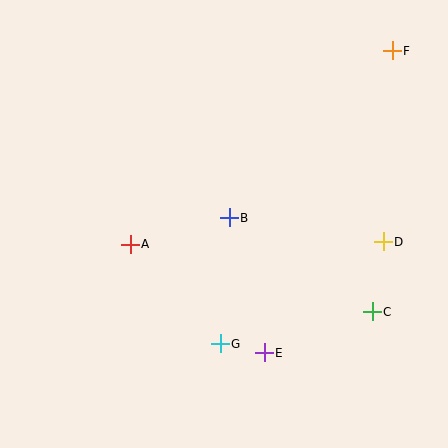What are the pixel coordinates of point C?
Point C is at (372, 312).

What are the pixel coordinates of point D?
Point D is at (383, 242).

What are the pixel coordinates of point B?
Point B is at (229, 218).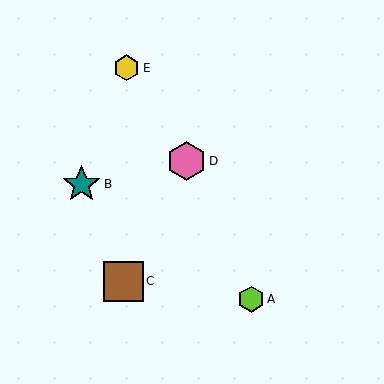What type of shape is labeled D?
Shape D is a pink hexagon.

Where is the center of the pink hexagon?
The center of the pink hexagon is at (186, 161).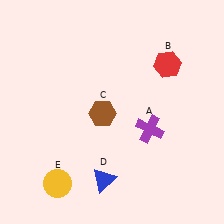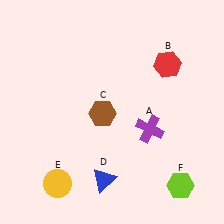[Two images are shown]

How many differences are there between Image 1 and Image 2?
There is 1 difference between the two images.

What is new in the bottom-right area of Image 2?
A lime hexagon (F) was added in the bottom-right area of Image 2.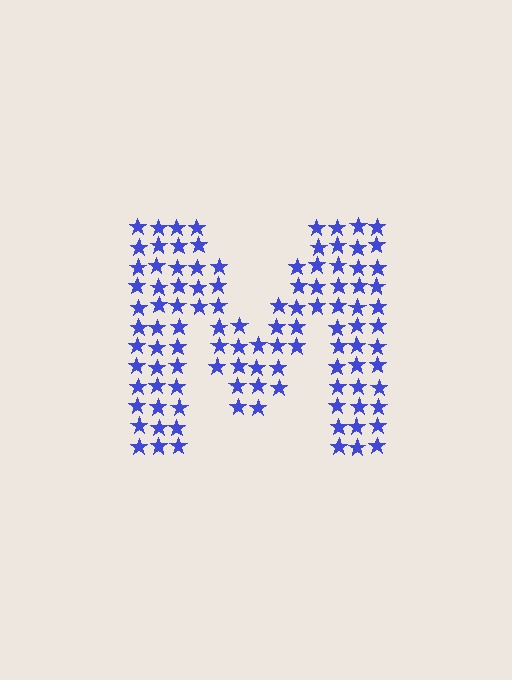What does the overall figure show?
The overall figure shows the letter M.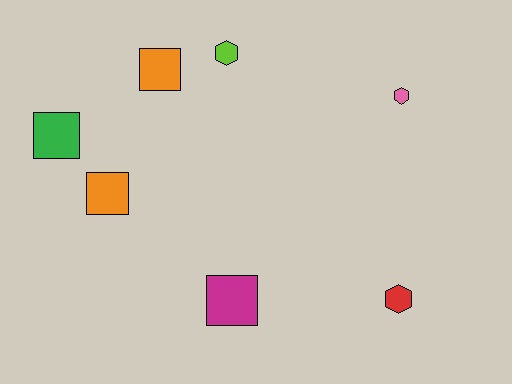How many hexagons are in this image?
There are 3 hexagons.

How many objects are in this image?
There are 7 objects.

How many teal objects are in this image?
There are no teal objects.